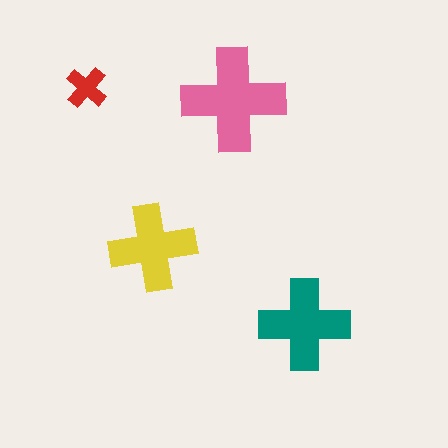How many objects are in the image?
There are 4 objects in the image.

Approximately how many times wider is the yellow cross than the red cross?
About 2 times wider.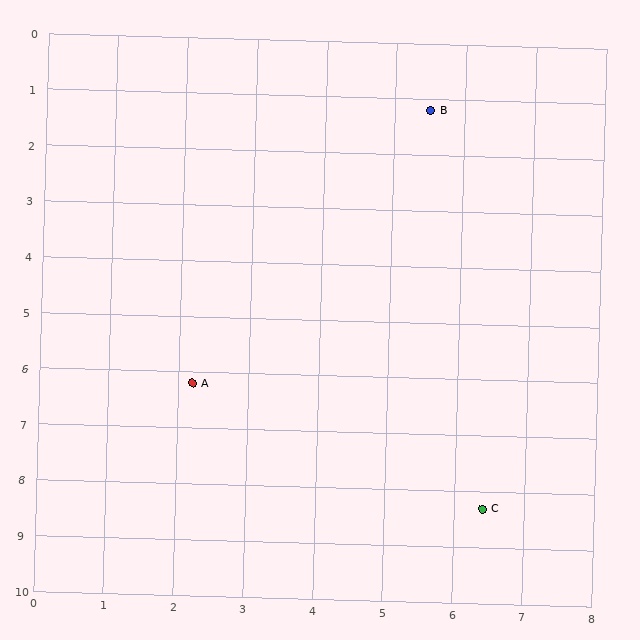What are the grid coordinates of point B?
Point B is at approximately (5.5, 1.2).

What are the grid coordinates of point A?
Point A is at approximately (2.2, 6.2).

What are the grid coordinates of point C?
Point C is at approximately (6.4, 8.3).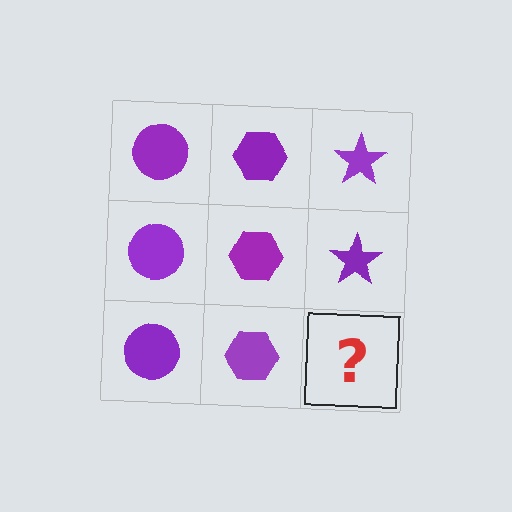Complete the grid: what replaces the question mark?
The question mark should be replaced with a purple star.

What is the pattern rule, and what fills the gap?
The rule is that each column has a consistent shape. The gap should be filled with a purple star.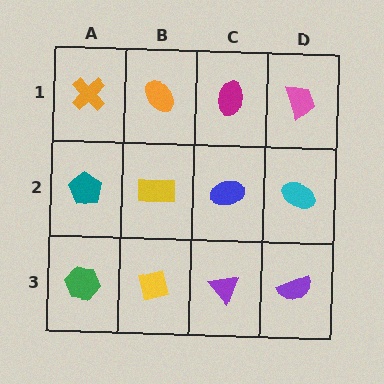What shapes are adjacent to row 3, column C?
A blue ellipse (row 2, column C), a yellow square (row 3, column B), a purple semicircle (row 3, column D).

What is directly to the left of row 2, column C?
A yellow rectangle.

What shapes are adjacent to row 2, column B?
An orange ellipse (row 1, column B), a yellow square (row 3, column B), a teal pentagon (row 2, column A), a blue ellipse (row 2, column C).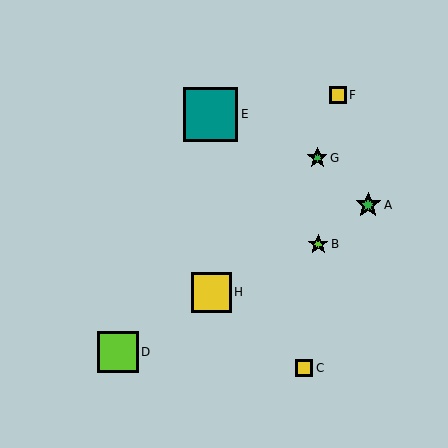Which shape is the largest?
The teal square (labeled E) is the largest.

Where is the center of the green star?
The center of the green star is at (317, 158).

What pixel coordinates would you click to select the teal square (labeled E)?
Click at (211, 114) to select the teal square E.